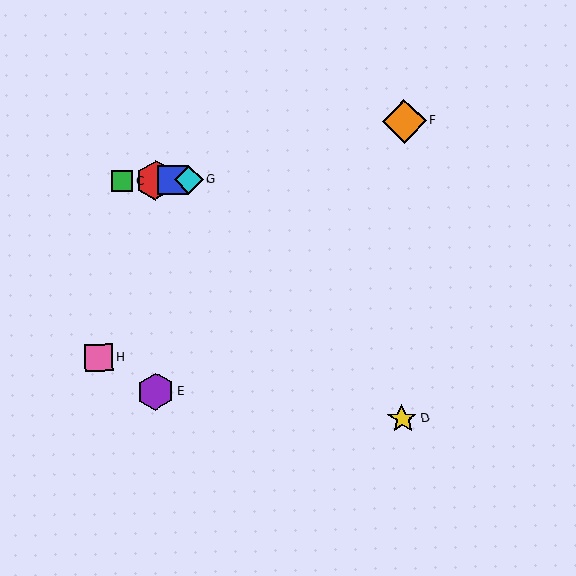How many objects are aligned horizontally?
4 objects (A, B, C, G) are aligned horizontally.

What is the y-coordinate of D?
Object D is at y≈419.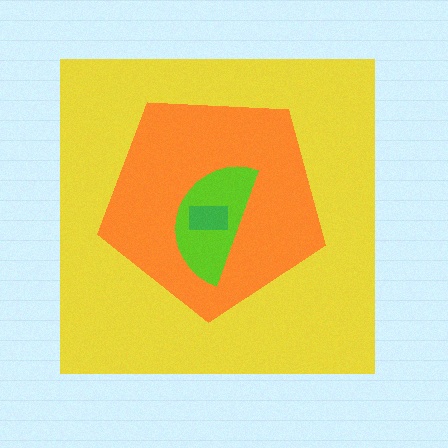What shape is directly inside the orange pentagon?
The lime semicircle.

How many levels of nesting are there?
4.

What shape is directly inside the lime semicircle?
The green rectangle.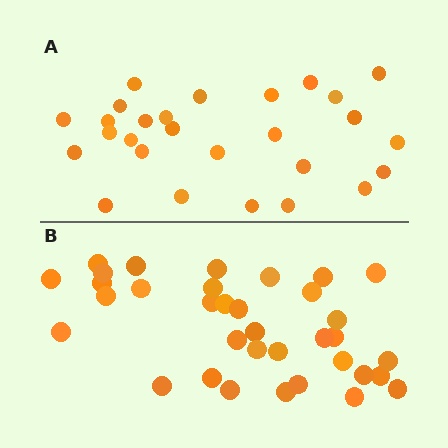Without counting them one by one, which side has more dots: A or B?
Region B (the bottom region) has more dots.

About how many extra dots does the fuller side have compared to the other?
Region B has roughly 8 or so more dots than region A.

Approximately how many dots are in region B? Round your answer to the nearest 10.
About 40 dots. (The exact count is 35, which rounds to 40.)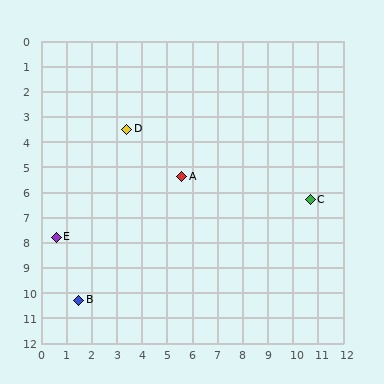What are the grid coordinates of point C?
Point C is at approximately (10.7, 6.3).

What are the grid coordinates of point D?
Point D is at approximately (3.4, 3.5).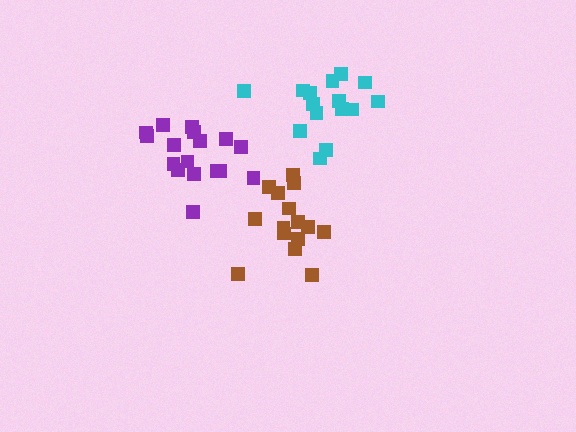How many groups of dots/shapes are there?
There are 3 groups.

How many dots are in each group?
Group 1: 15 dots, Group 2: 15 dots, Group 3: 18 dots (48 total).